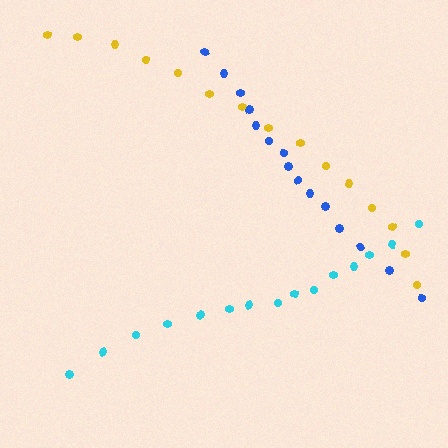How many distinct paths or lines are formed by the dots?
There are 3 distinct paths.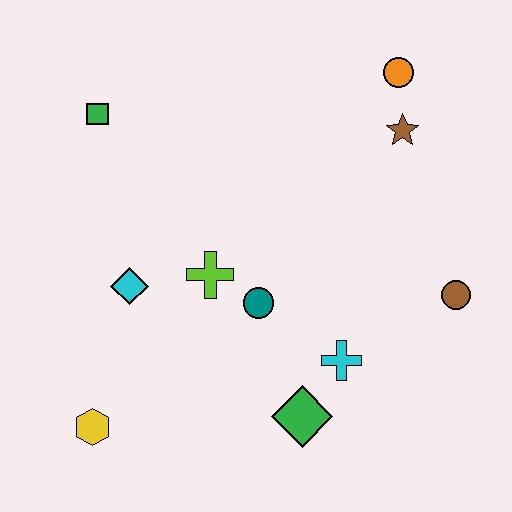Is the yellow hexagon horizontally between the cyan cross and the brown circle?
No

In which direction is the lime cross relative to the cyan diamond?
The lime cross is to the right of the cyan diamond.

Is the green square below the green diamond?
No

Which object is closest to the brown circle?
The cyan cross is closest to the brown circle.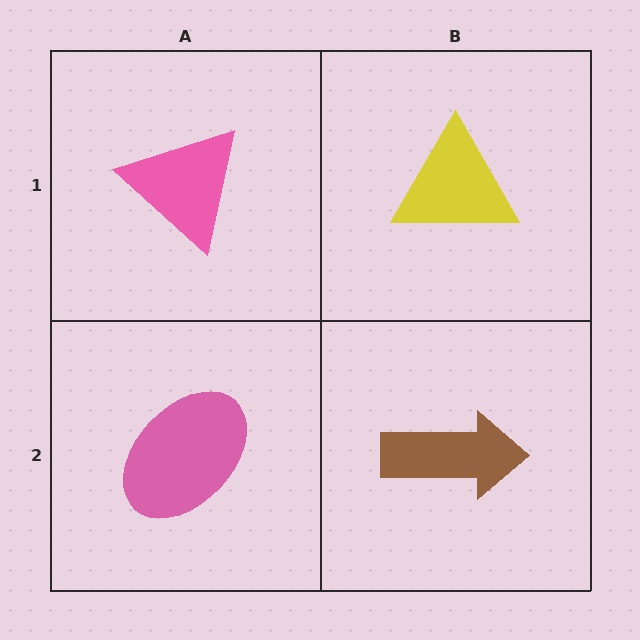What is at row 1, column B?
A yellow triangle.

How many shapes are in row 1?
2 shapes.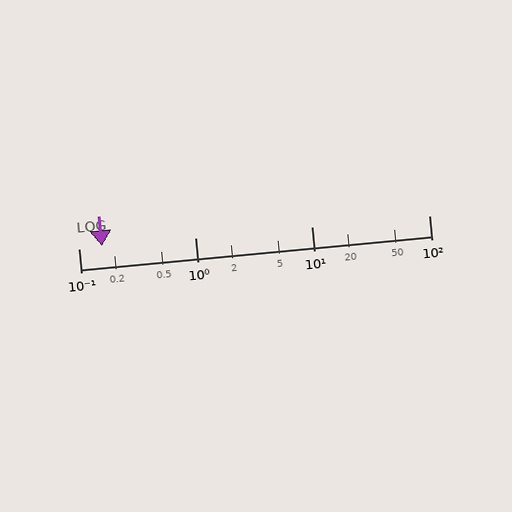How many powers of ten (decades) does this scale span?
The scale spans 3 decades, from 0.1 to 100.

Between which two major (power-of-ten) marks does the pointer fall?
The pointer is between 0.1 and 1.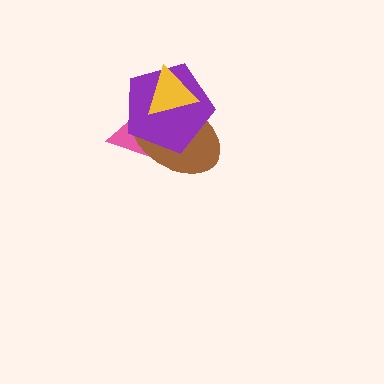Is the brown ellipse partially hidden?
Yes, it is partially covered by another shape.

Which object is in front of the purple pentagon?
The yellow triangle is in front of the purple pentagon.